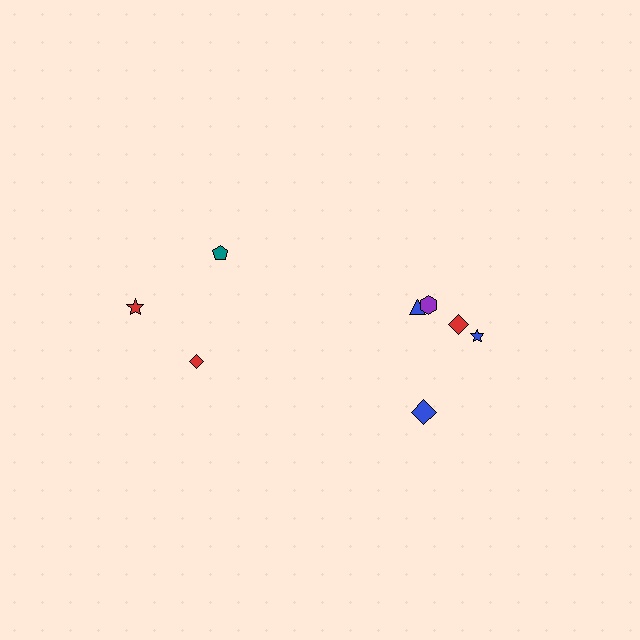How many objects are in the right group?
There are 5 objects.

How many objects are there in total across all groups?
There are 8 objects.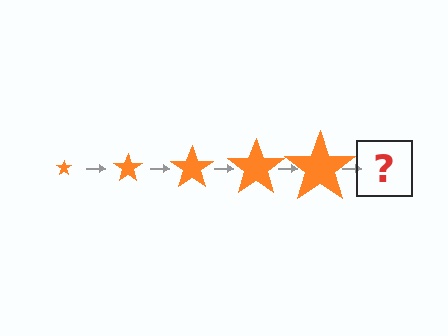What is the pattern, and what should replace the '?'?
The pattern is that the star gets progressively larger each step. The '?' should be an orange star, larger than the previous one.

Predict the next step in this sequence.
The next step is an orange star, larger than the previous one.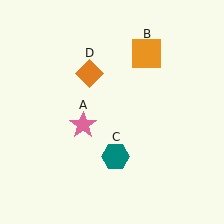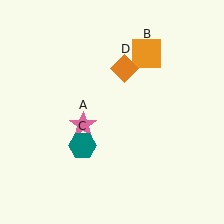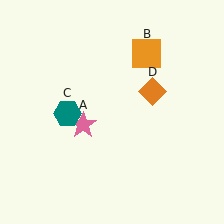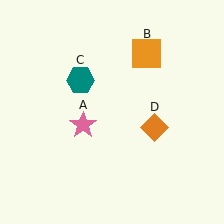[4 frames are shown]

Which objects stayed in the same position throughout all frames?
Pink star (object A) and orange square (object B) remained stationary.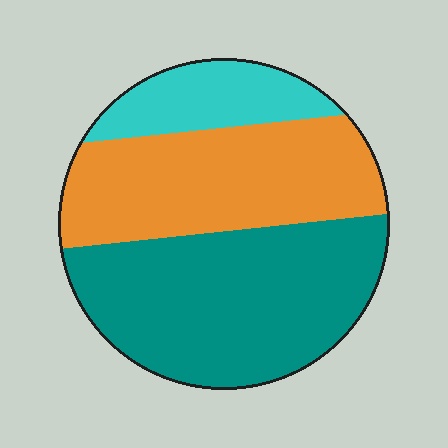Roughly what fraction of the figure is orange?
Orange takes up about three eighths (3/8) of the figure.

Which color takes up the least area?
Cyan, at roughly 15%.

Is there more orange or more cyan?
Orange.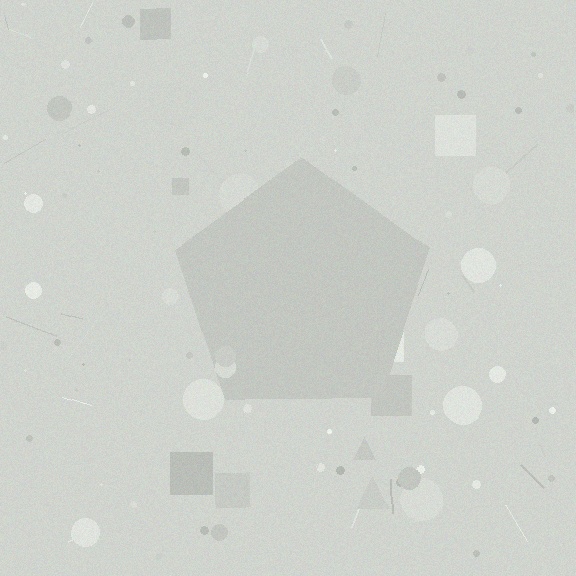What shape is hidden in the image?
A pentagon is hidden in the image.